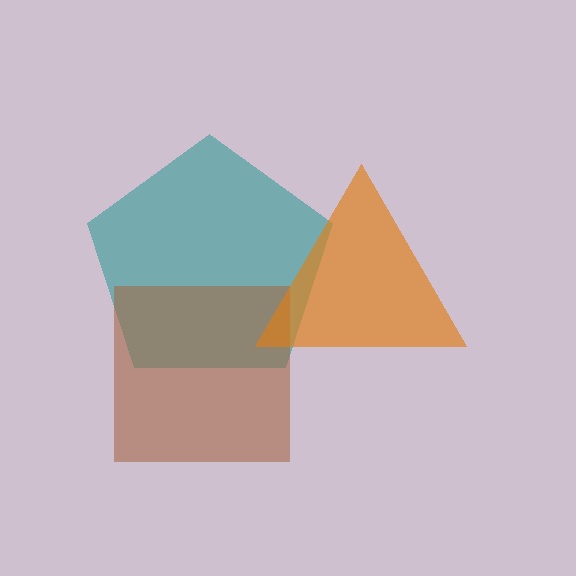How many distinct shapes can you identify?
There are 3 distinct shapes: a teal pentagon, a brown square, an orange triangle.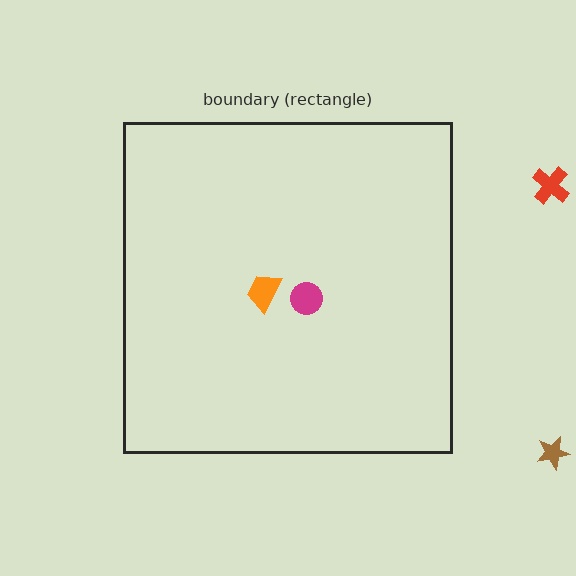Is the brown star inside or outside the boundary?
Outside.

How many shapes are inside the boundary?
2 inside, 2 outside.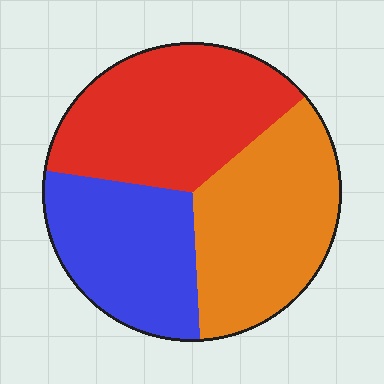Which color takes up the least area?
Blue, at roughly 30%.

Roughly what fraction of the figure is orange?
Orange takes up between a quarter and a half of the figure.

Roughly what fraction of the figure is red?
Red covers around 35% of the figure.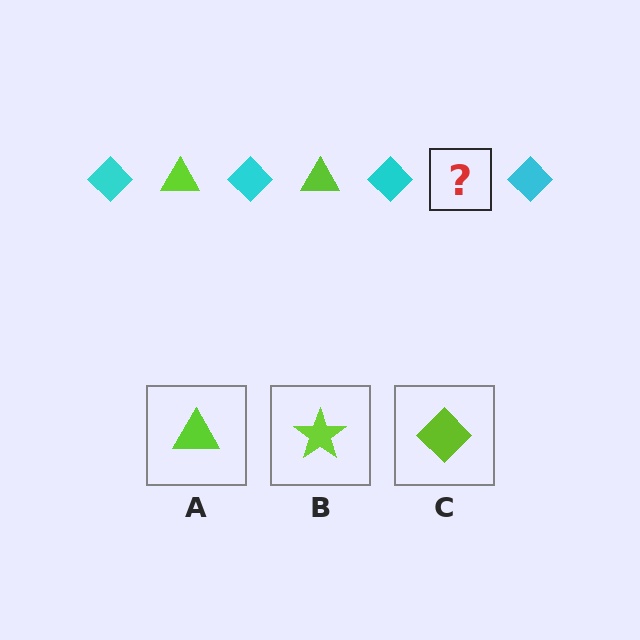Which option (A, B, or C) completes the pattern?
A.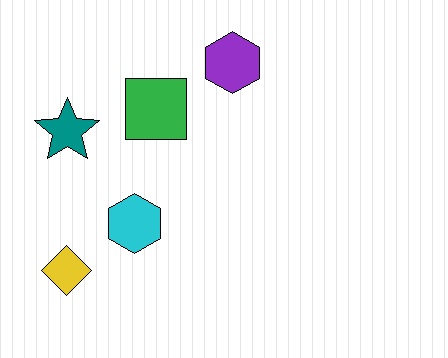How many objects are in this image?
There are 5 objects.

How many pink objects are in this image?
There are no pink objects.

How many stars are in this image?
There is 1 star.